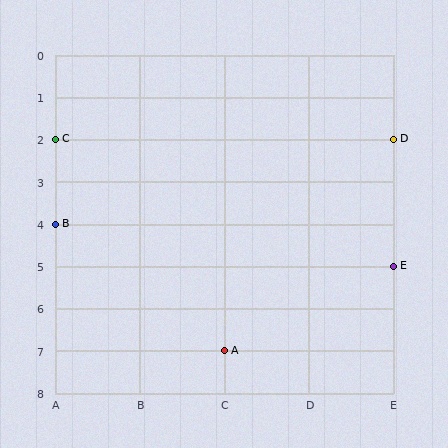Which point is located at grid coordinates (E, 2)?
Point D is at (E, 2).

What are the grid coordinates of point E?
Point E is at grid coordinates (E, 5).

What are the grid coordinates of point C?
Point C is at grid coordinates (A, 2).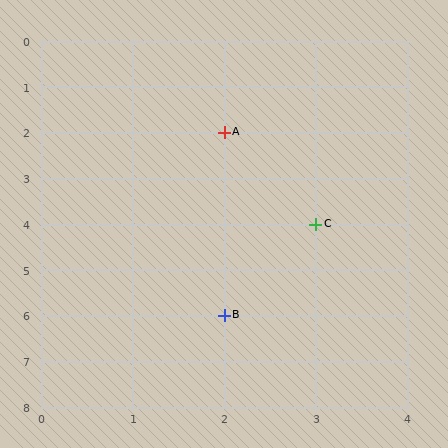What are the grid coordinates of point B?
Point B is at grid coordinates (2, 6).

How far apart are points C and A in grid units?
Points C and A are 1 column and 2 rows apart (about 2.2 grid units diagonally).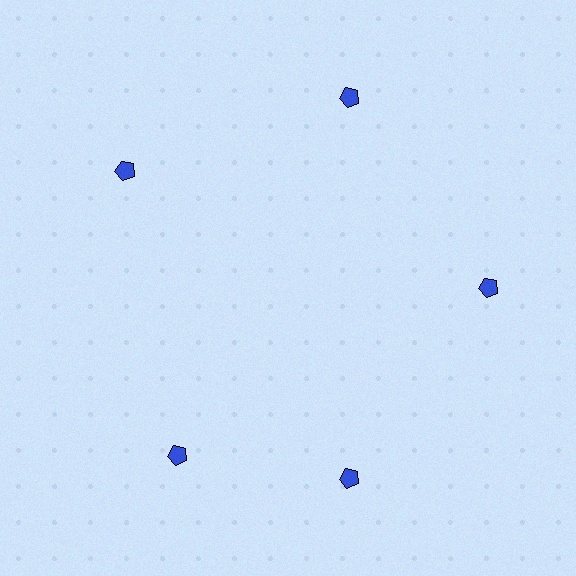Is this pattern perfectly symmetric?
No. The 5 blue pentagons are arranged in a ring, but one element near the 8 o'clock position is rotated out of alignment along the ring, breaking the 5-fold rotational symmetry.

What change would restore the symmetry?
The symmetry would be restored by rotating it back into even spacing with its neighbors so that all 5 pentagons sit at equal angles and equal distance from the center.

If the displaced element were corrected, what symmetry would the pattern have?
It would have 5-fold rotational symmetry — the pattern would map onto itself every 72 degrees.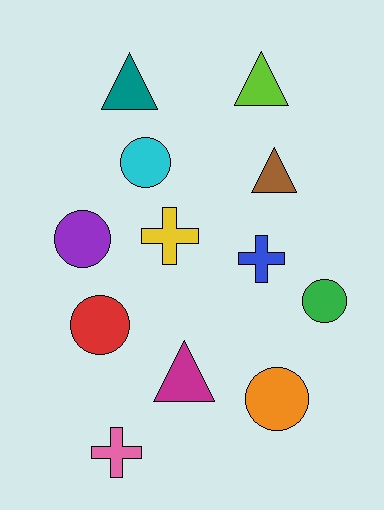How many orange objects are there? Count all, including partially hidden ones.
There is 1 orange object.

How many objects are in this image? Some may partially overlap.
There are 12 objects.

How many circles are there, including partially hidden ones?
There are 5 circles.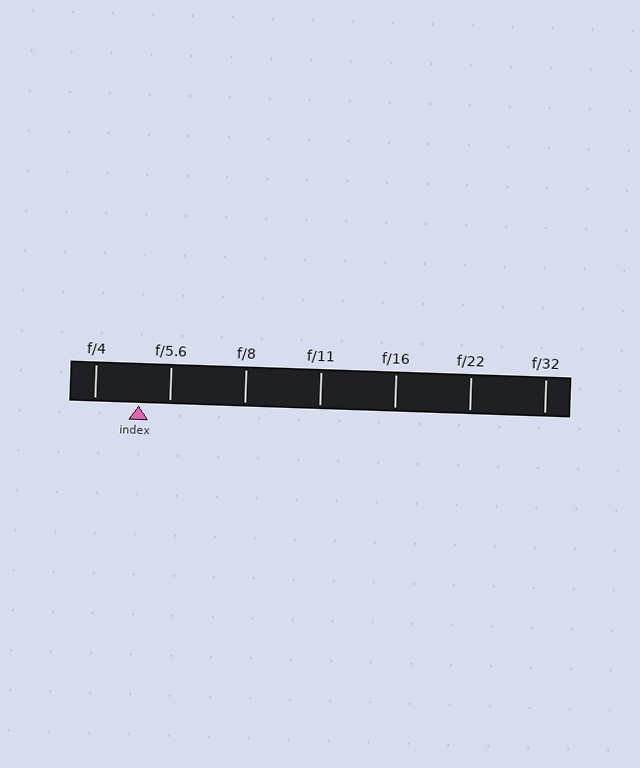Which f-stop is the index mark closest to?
The index mark is closest to f/5.6.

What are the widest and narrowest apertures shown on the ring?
The widest aperture shown is f/4 and the narrowest is f/32.